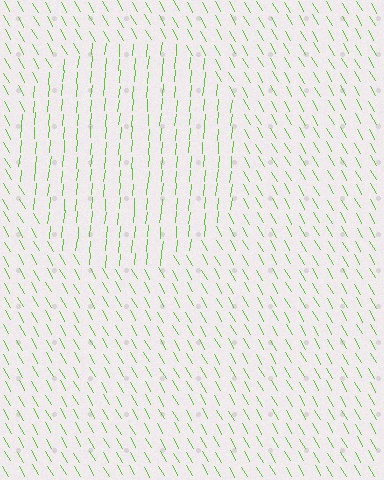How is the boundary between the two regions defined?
The boundary is defined purely by a change in line orientation (approximately 35 degrees difference). All lines are the same color and thickness.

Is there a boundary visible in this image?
Yes, there is a texture boundary formed by a change in line orientation.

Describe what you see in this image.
The image is filled with small lime line segments. A circle region in the image has lines oriented differently from the surrounding lines, creating a visible texture boundary.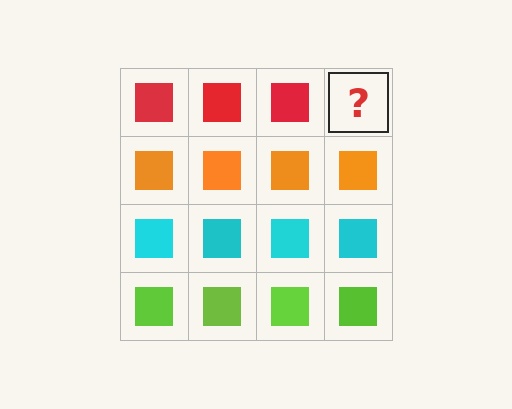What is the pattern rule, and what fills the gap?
The rule is that each row has a consistent color. The gap should be filled with a red square.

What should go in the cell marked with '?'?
The missing cell should contain a red square.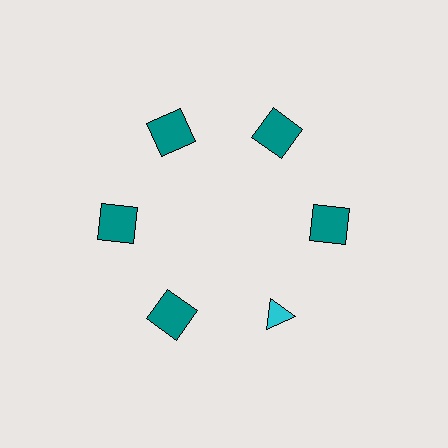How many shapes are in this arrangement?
There are 6 shapes arranged in a ring pattern.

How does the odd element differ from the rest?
It differs in both color (cyan instead of teal) and shape (triangle instead of square).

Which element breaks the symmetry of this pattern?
The cyan triangle at roughly the 5 o'clock position breaks the symmetry. All other shapes are teal squares.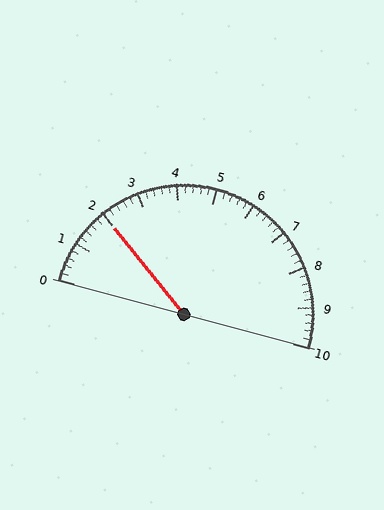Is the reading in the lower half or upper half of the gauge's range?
The reading is in the lower half of the range (0 to 10).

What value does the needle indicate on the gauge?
The needle indicates approximately 2.0.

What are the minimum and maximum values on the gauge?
The gauge ranges from 0 to 10.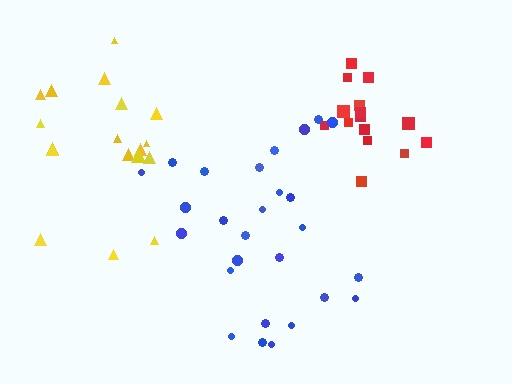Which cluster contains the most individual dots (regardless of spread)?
Blue (27).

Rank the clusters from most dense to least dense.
red, blue, yellow.